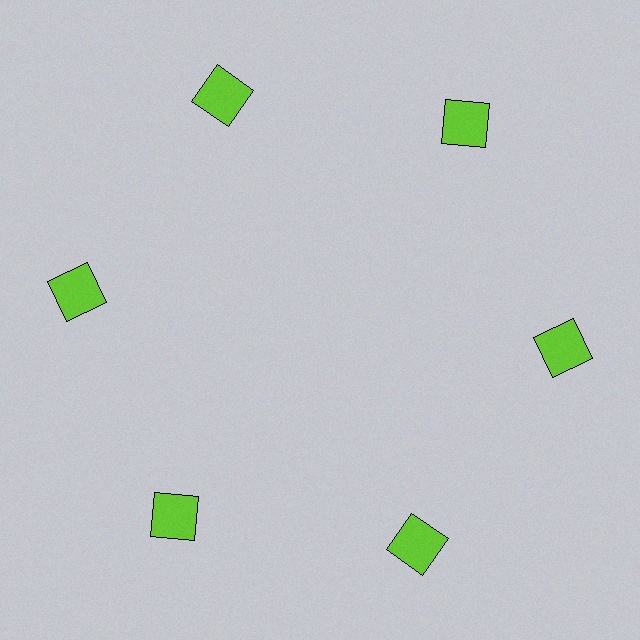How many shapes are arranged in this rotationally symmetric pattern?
There are 6 shapes, arranged in 6 groups of 1.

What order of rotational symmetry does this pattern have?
This pattern has 6-fold rotational symmetry.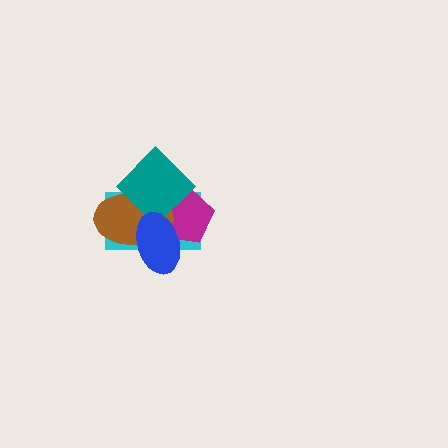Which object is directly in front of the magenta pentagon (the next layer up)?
The brown ellipse is directly in front of the magenta pentagon.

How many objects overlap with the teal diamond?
4 objects overlap with the teal diamond.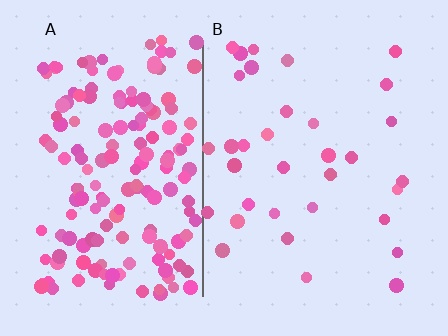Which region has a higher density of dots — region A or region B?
A (the left).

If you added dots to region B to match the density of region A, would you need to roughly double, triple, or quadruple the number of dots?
Approximately quadruple.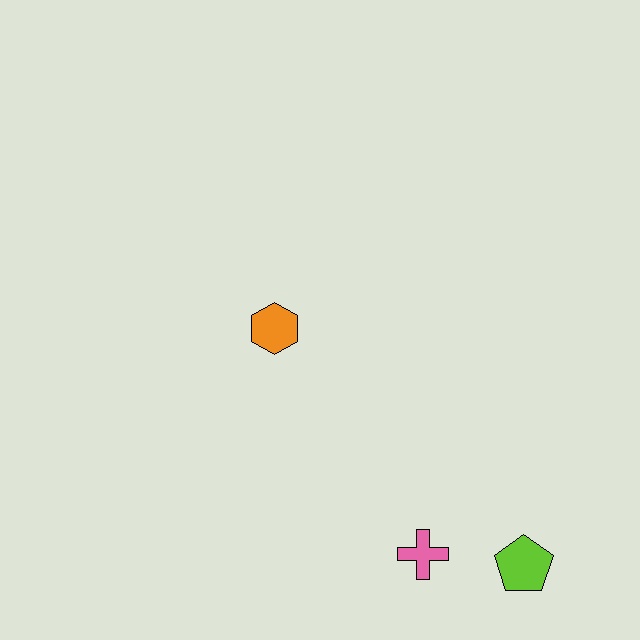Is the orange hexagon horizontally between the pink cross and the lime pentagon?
No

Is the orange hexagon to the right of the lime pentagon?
No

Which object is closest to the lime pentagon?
The pink cross is closest to the lime pentagon.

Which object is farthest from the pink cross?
The orange hexagon is farthest from the pink cross.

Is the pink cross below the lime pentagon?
No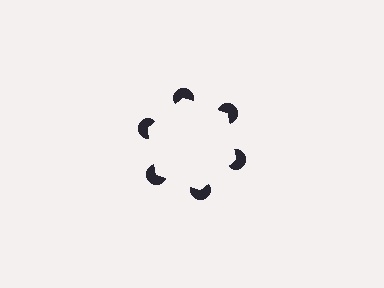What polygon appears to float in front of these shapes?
An illusory hexagon — its edges are inferred from the aligned wedge cuts in the pac-man discs, not physically drawn.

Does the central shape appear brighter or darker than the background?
It typically appears slightly brighter than the background, even though no actual brightness change is drawn.